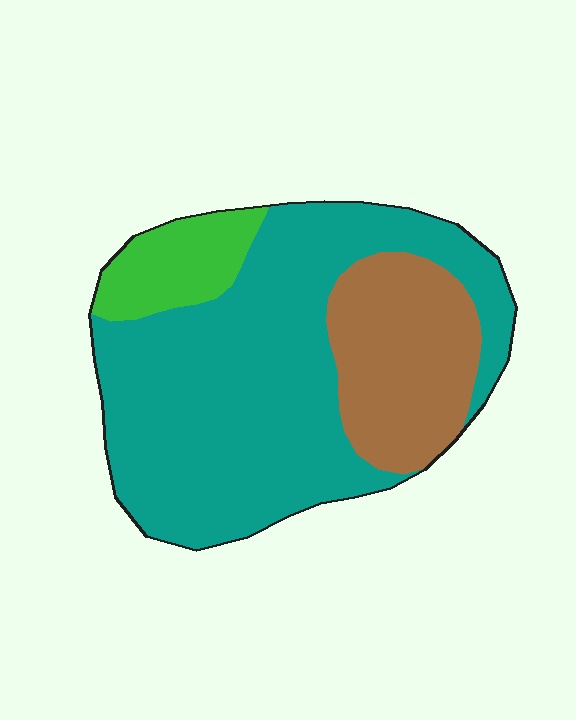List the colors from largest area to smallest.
From largest to smallest: teal, brown, green.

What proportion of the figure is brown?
Brown takes up about one quarter (1/4) of the figure.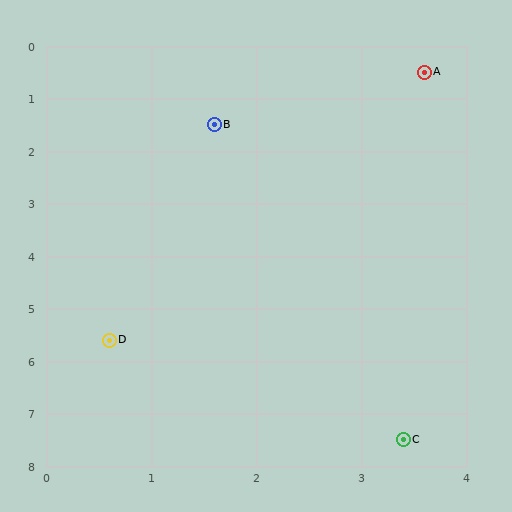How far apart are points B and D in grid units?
Points B and D are about 4.2 grid units apart.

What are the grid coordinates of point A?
Point A is at approximately (3.6, 0.5).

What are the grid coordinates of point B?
Point B is at approximately (1.6, 1.5).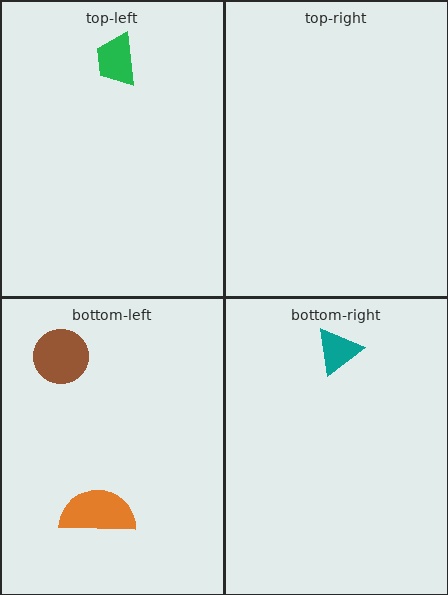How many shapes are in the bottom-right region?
1.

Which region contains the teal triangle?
The bottom-right region.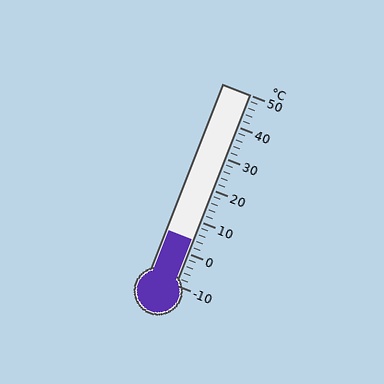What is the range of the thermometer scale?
The thermometer scale ranges from -10°C to 50°C.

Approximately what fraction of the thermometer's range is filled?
The thermometer is filled to approximately 25% of its range.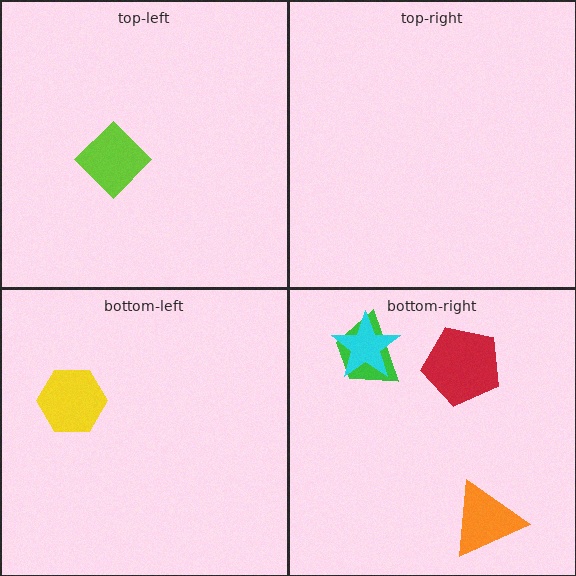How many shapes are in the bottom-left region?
1.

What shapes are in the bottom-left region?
The yellow hexagon.